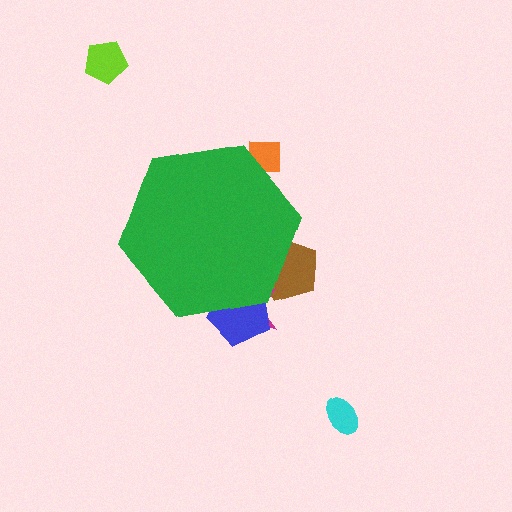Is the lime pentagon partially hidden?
No, the lime pentagon is fully visible.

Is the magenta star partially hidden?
Yes, the magenta star is partially hidden behind the green hexagon.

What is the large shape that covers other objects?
A green hexagon.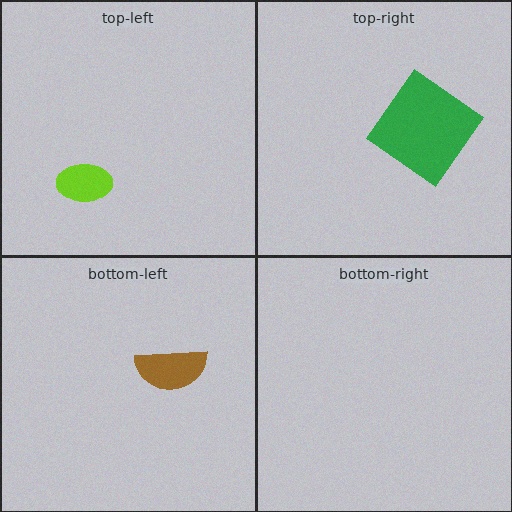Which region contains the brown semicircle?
The bottom-left region.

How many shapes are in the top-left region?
1.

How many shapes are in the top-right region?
1.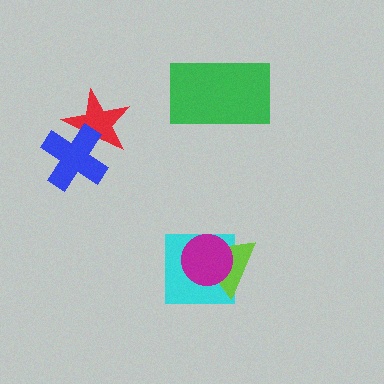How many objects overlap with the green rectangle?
0 objects overlap with the green rectangle.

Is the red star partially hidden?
Yes, it is partially covered by another shape.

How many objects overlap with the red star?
1 object overlaps with the red star.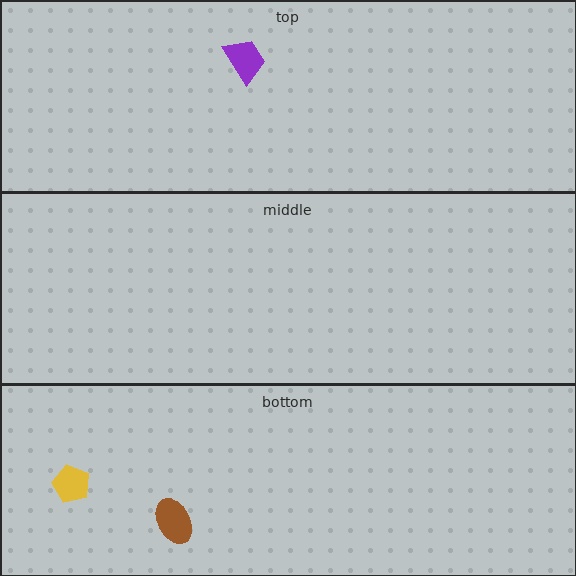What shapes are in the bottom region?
The brown ellipse, the yellow pentagon.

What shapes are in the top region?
The purple trapezoid.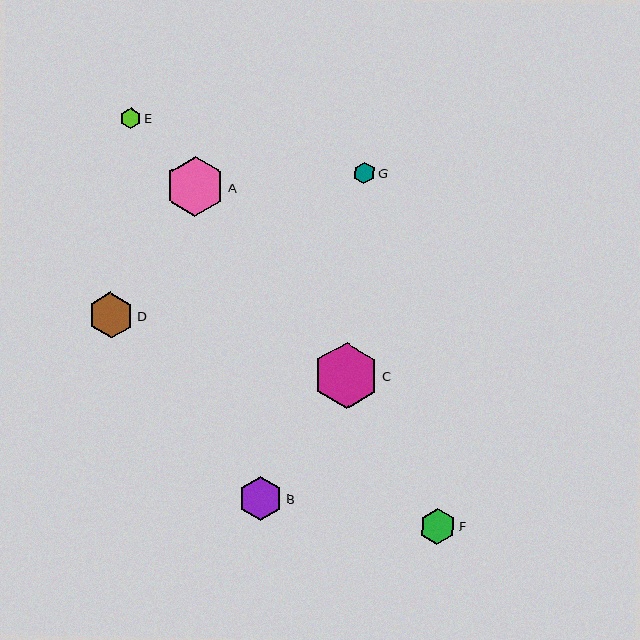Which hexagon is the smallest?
Hexagon E is the smallest with a size of approximately 21 pixels.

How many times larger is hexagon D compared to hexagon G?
Hexagon D is approximately 2.1 times the size of hexagon G.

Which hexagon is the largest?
Hexagon C is the largest with a size of approximately 66 pixels.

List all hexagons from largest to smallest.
From largest to smallest: C, A, D, B, F, G, E.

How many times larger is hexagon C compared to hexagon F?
Hexagon C is approximately 1.8 times the size of hexagon F.